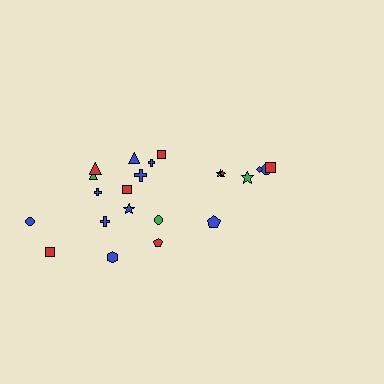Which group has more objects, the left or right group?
The left group.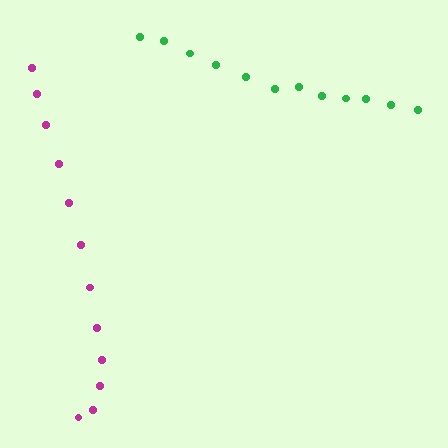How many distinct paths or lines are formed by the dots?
There are 2 distinct paths.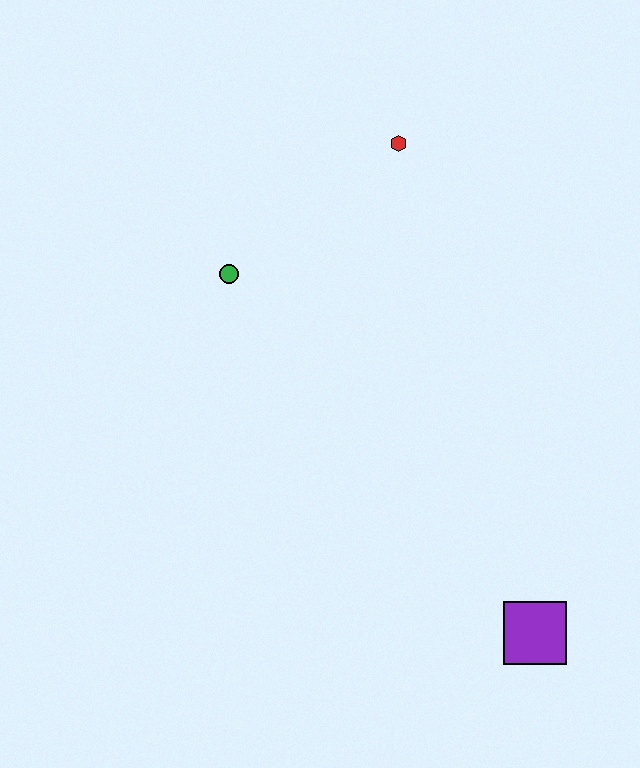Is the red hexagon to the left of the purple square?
Yes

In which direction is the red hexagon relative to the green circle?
The red hexagon is to the right of the green circle.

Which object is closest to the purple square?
The green circle is closest to the purple square.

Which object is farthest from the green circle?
The purple square is farthest from the green circle.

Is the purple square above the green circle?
No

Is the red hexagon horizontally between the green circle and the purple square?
Yes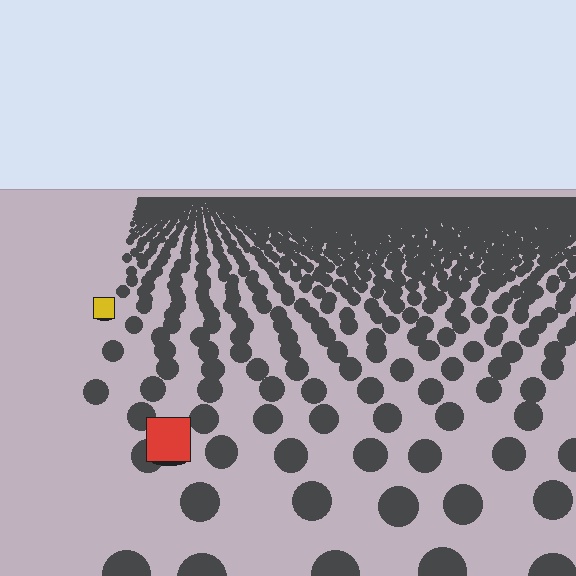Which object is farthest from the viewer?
The yellow square is farthest from the viewer. It appears smaller and the ground texture around it is denser.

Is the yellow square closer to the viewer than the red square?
No. The red square is closer — you can tell from the texture gradient: the ground texture is coarser near it.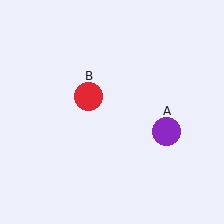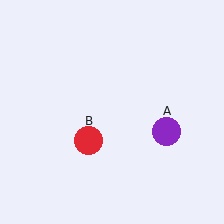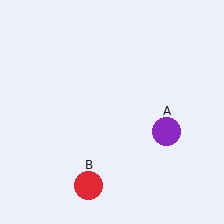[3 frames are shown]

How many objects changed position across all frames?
1 object changed position: red circle (object B).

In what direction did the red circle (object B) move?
The red circle (object B) moved down.